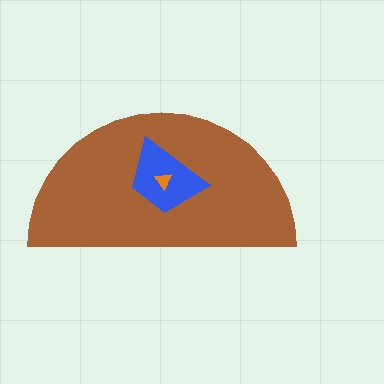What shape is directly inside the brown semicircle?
The blue trapezoid.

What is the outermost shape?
The brown semicircle.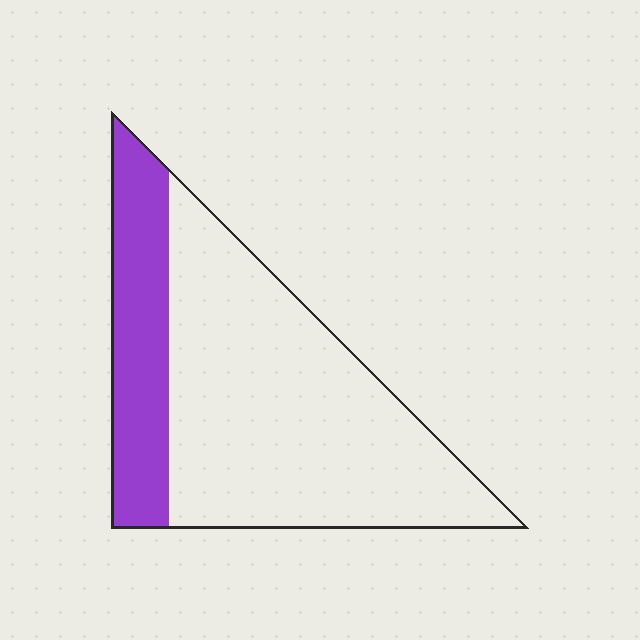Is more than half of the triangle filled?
No.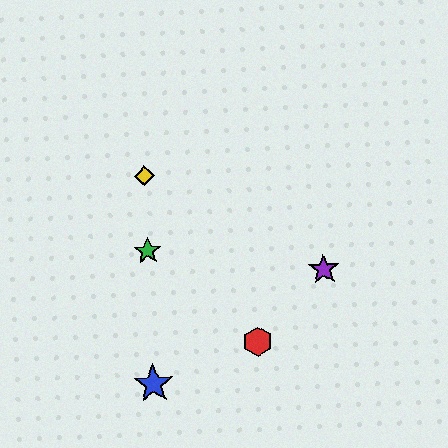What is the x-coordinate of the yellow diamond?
The yellow diamond is at x≈144.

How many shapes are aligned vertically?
3 shapes (the blue star, the green star, the yellow diamond) are aligned vertically.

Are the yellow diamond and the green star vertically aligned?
Yes, both are at x≈144.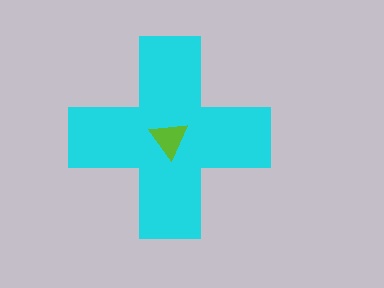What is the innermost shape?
The lime triangle.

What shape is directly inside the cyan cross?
The lime triangle.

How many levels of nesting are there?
2.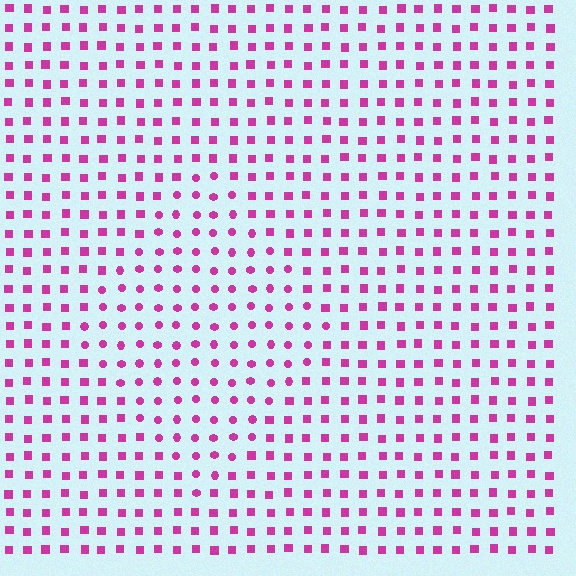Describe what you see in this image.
The image is filled with small magenta elements arranged in a uniform grid. A diamond-shaped region contains circles, while the surrounding area contains squares. The boundary is defined purely by the change in element shape.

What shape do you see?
I see a diamond.